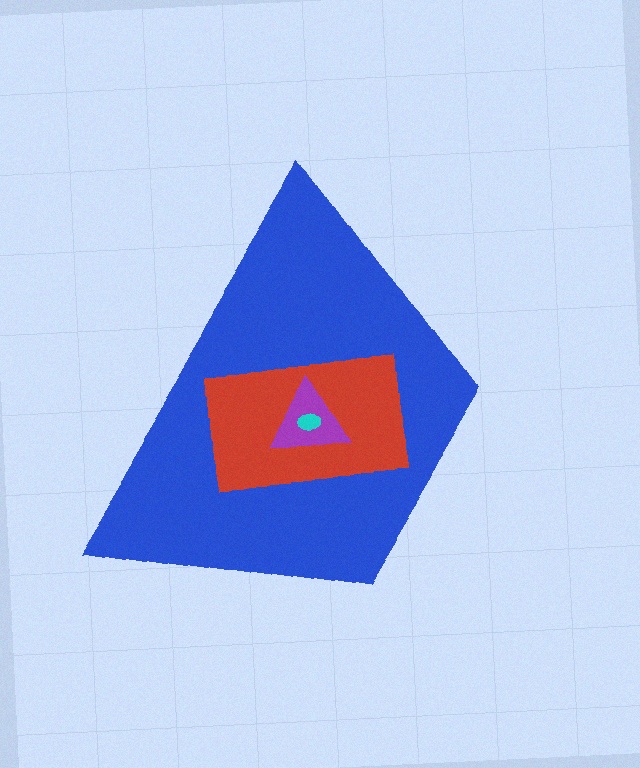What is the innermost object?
The cyan ellipse.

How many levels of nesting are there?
4.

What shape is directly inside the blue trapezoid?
The red rectangle.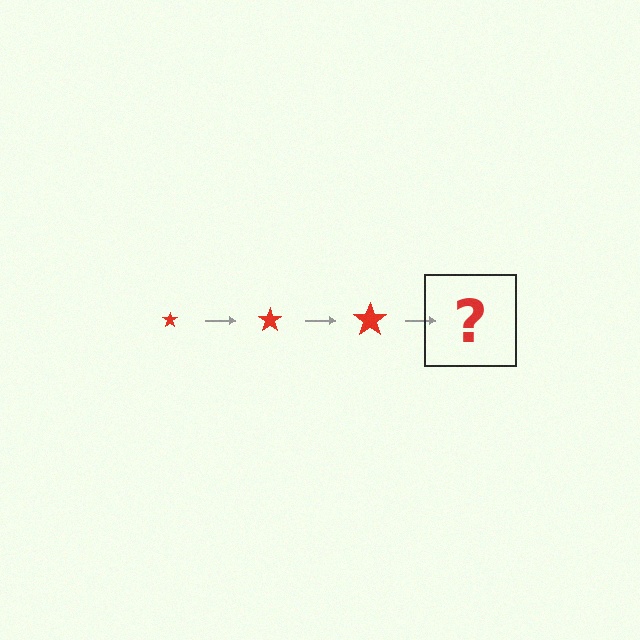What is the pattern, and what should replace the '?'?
The pattern is that the star gets progressively larger each step. The '?' should be a red star, larger than the previous one.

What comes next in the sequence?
The next element should be a red star, larger than the previous one.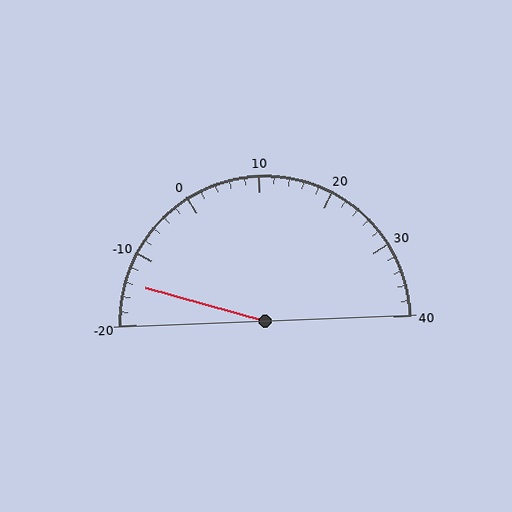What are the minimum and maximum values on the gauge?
The gauge ranges from -20 to 40.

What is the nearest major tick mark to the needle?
The nearest major tick mark is -10.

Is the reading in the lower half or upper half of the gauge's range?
The reading is in the lower half of the range (-20 to 40).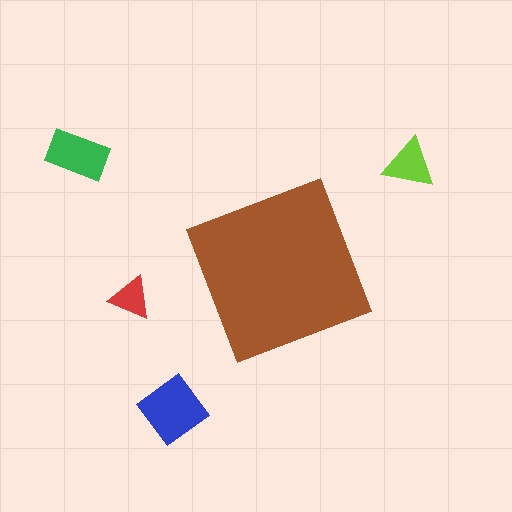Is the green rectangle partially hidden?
No, the green rectangle is fully visible.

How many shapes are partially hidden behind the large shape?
0 shapes are partially hidden.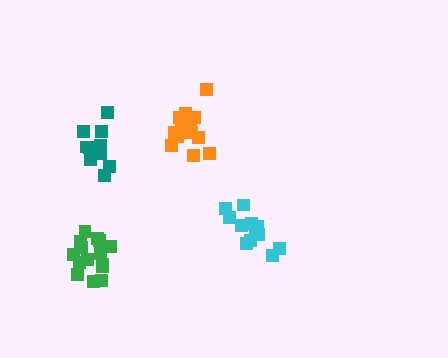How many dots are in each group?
Group 1: 15 dots, Group 2: 15 dots, Group 3: 12 dots, Group 4: 10 dots (52 total).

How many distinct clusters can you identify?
There are 4 distinct clusters.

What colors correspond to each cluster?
The clusters are colored: orange, green, cyan, teal.